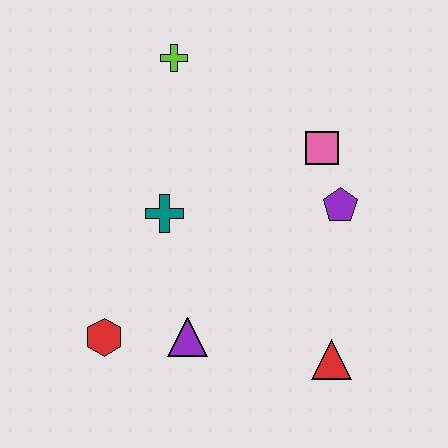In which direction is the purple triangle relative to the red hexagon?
The purple triangle is to the right of the red hexagon.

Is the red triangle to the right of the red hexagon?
Yes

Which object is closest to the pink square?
The purple pentagon is closest to the pink square.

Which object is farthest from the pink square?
The red hexagon is farthest from the pink square.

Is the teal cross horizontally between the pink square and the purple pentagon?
No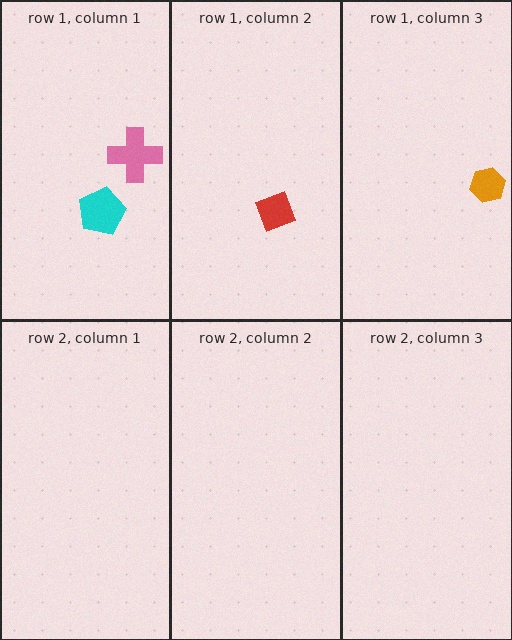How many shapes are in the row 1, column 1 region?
2.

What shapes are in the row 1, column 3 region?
The orange hexagon.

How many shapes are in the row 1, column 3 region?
1.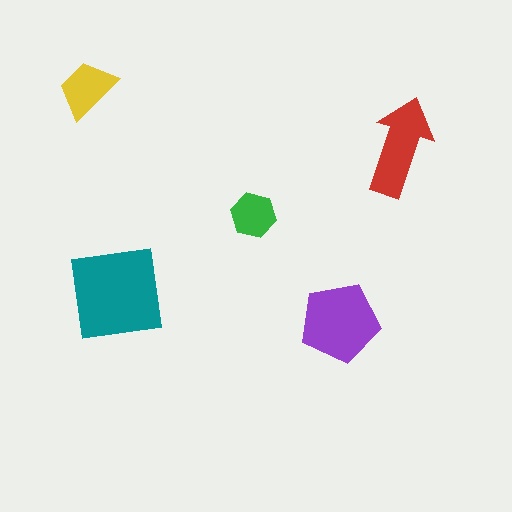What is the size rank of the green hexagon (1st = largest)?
5th.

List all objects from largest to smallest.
The teal square, the purple pentagon, the red arrow, the yellow trapezoid, the green hexagon.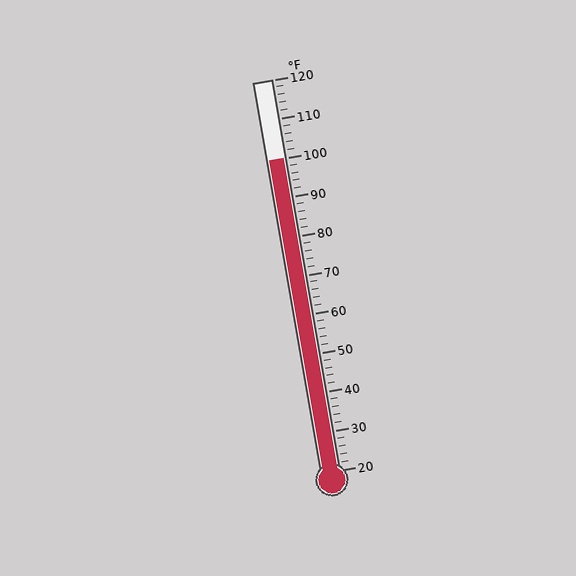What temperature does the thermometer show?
The thermometer shows approximately 100°F.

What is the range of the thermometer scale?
The thermometer scale ranges from 20°F to 120°F.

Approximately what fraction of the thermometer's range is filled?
The thermometer is filled to approximately 80% of its range.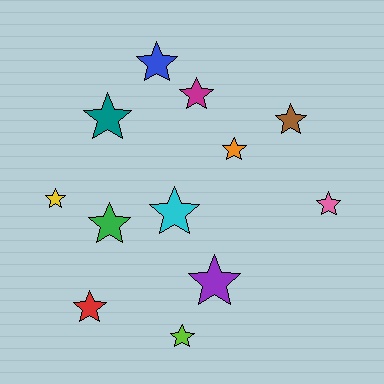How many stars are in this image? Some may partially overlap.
There are 12 stars.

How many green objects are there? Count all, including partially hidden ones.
There is 1 green object.